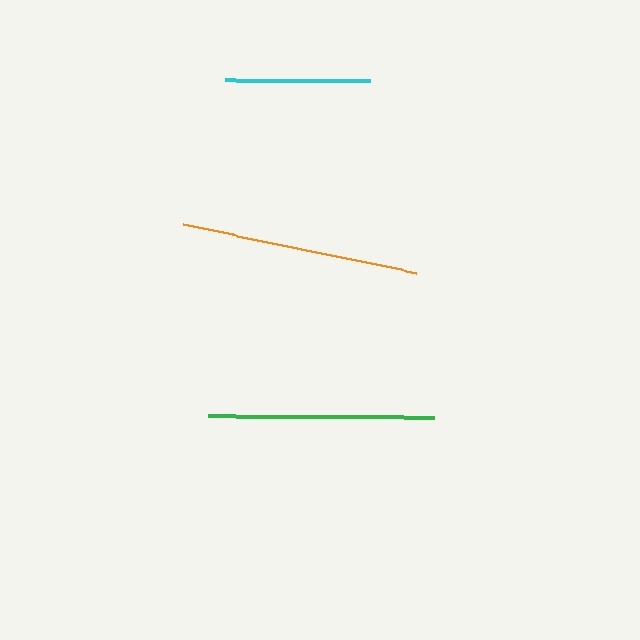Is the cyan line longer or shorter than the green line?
The green line is longer than the cyan line.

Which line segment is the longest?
The orange line is the longest at approximately 239 pixels.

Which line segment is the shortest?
The cyan line is the shortest at approximately 145 pixels.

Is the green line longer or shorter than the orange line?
The orange line is longer than the green line.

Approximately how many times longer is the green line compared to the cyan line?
The green line is approximately 1.6 times the length of the cyan line.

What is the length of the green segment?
The green segment is approximately 226 pixels long.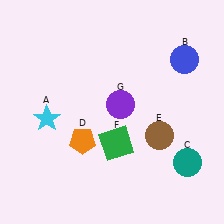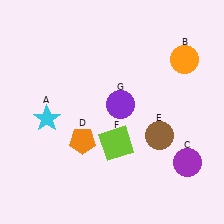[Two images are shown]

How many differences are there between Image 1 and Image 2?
There are 3 differences between the two images.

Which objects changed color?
B changed from blue to orange. C changed from teal to purple. F changed from green to lime.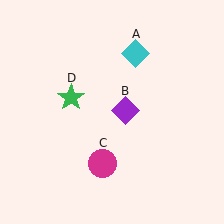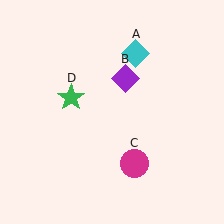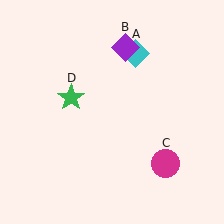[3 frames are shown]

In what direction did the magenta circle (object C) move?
The magenta circle (object C) moved right.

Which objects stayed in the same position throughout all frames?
Cyan diamond (object A) and green star (object D) remained stationary.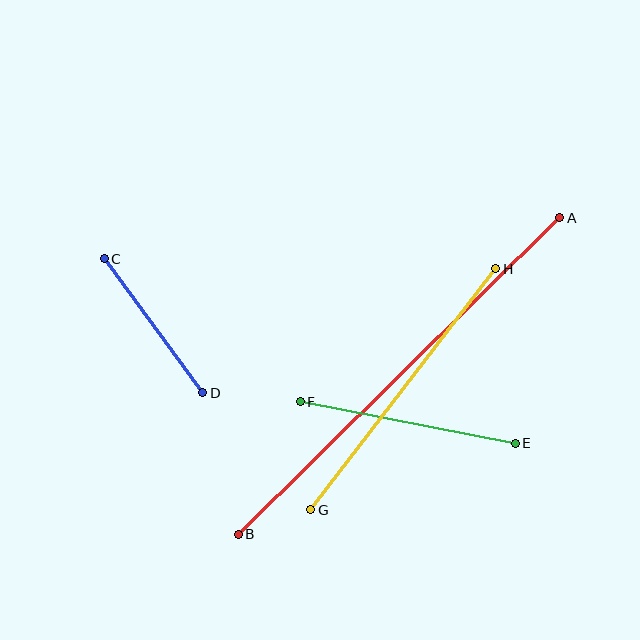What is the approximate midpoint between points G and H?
The midpoint is at approximately (403, 389) pixels.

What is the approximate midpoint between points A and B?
The midpoint is at approximately (399, 376) pixels.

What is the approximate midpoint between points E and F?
The midpoint is at approximately (408, 422) pixels.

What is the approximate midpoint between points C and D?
The midpoint is at approximately (153, 326) pixels.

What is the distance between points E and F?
The distance is approximately 219 pixels.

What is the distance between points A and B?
The distance is approximately 451 pixels.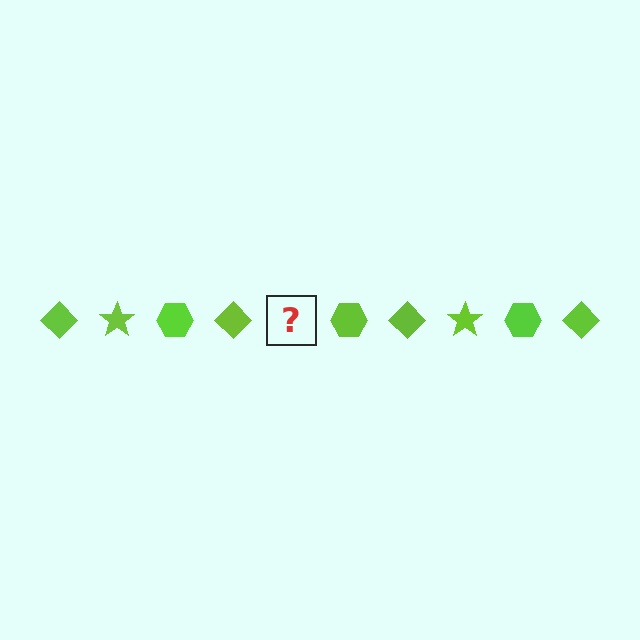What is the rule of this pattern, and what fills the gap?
The rule is that the pattern cycles through diamond, star, hexagon shapes in lime. The gap should be filled with a lime star.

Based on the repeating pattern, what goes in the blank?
The blank should be a lime star.